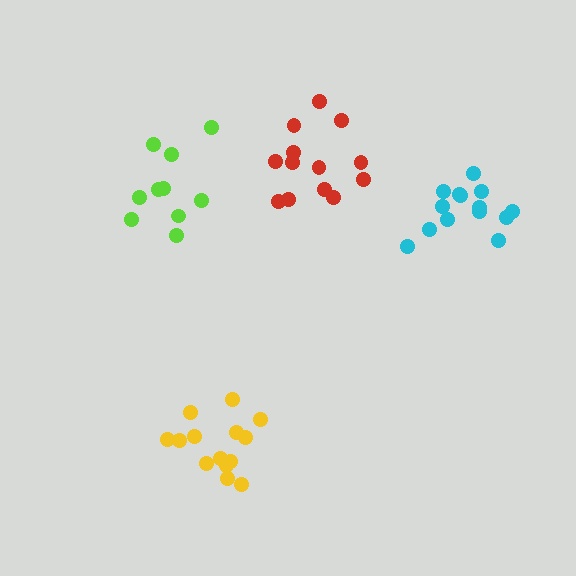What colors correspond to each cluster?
The clusters are colored: lime, cyan, yellow, red.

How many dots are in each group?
Group 1: 10 dots, Group 2: 14 dots, Group 3: 14 dots, Group 4: 13 dots (51 total).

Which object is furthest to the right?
The cyan cluster is rightmost.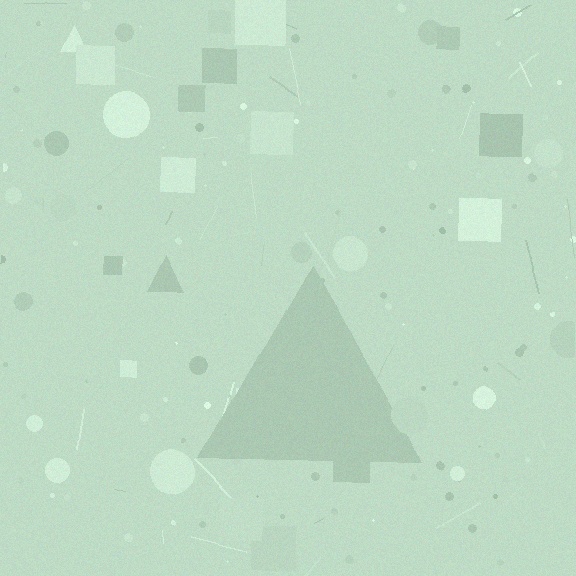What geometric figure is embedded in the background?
A triangle is embedded in the background.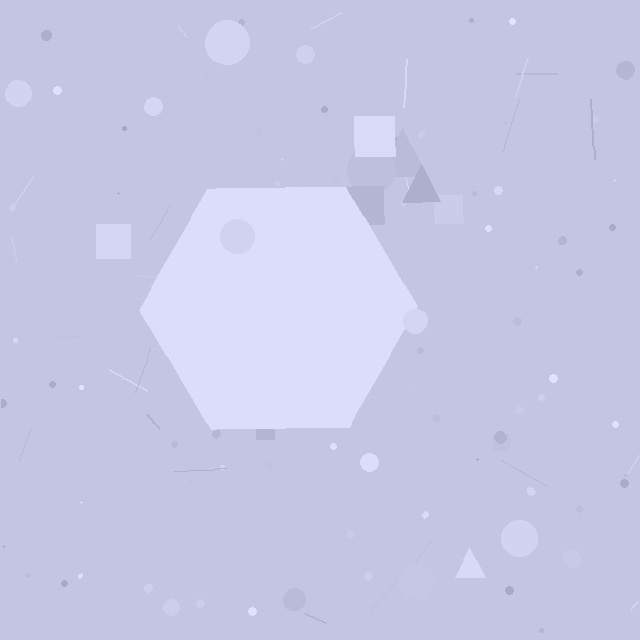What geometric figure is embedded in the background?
A hexagon is embedded in the background.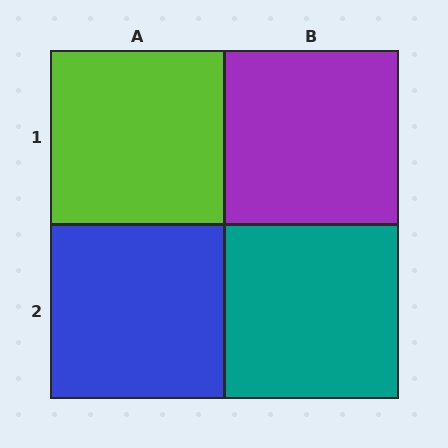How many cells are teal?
1 cell is teal.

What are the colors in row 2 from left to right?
Blue, teal.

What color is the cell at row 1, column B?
Purple.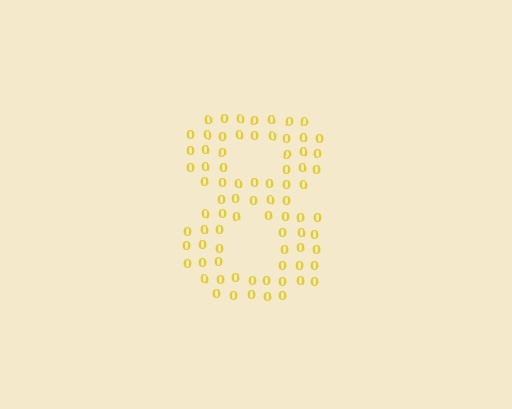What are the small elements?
The small elements are digit 0's.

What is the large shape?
The large shape is the digit 8.